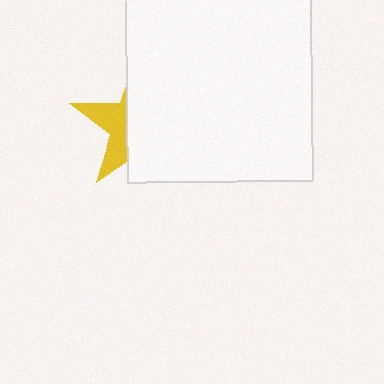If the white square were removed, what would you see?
You would see the complete yellow star.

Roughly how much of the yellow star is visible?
A small part of it is visible (roughly 34%).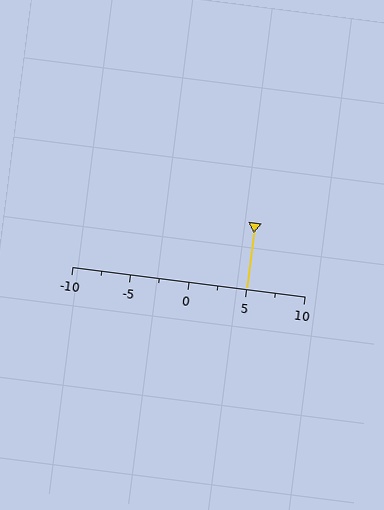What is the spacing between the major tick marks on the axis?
The major ticks are spaced 5 apart.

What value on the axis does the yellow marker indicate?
The marker indicates approximately 5.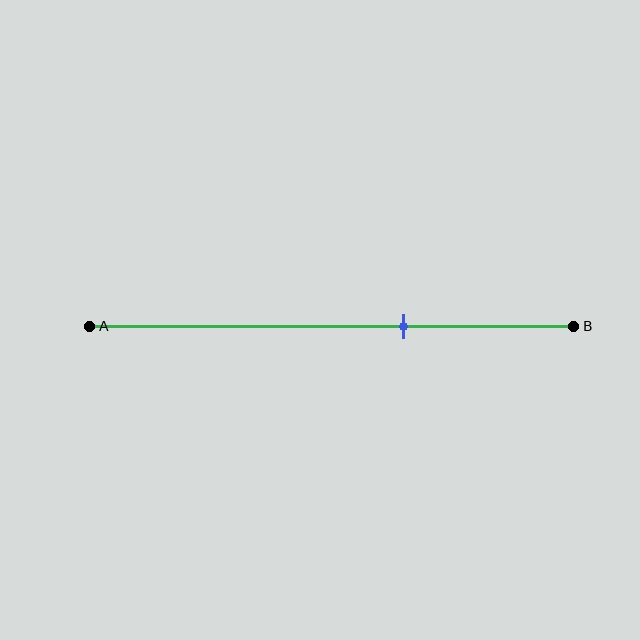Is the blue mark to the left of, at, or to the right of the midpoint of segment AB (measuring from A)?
The blue mark is to the right of the midpoint of segment AB.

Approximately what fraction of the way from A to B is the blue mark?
The blue mark is approximately 65% of the way from A to B.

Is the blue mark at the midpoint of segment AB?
No, the mark is at about 65% from A, not at the 50% midpoint.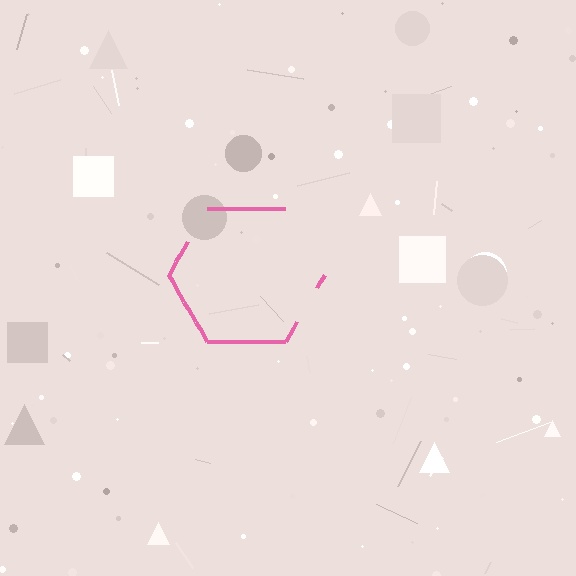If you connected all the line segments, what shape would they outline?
They would outline a hexagon.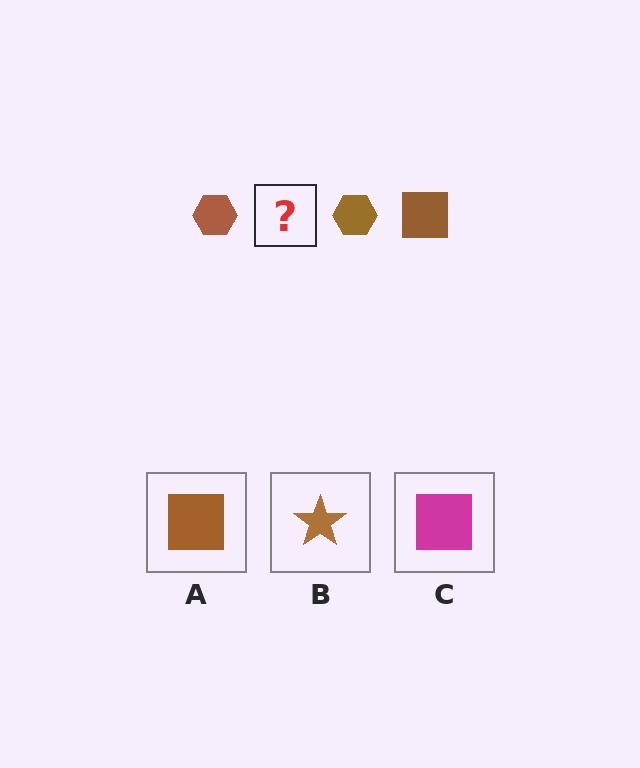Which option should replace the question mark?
Option A.